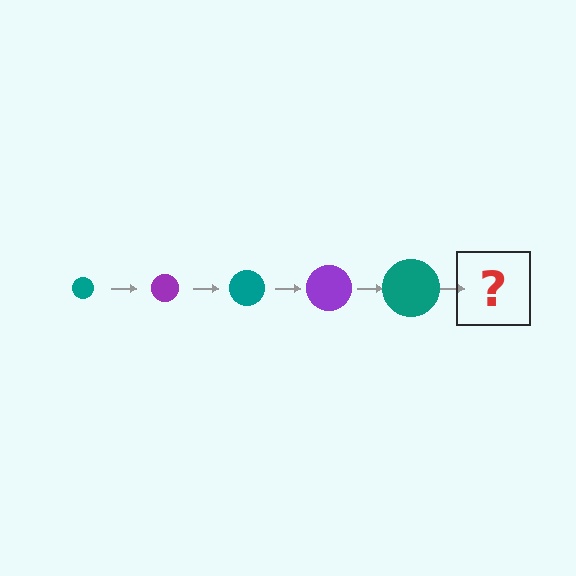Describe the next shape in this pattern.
It should be a purple circle, larger than the previous one.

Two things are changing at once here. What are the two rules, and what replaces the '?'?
The two rules are that the circle grows larger each step and the color cycles through teal and purple. The '?' should be a purple circle, larger than the previous one.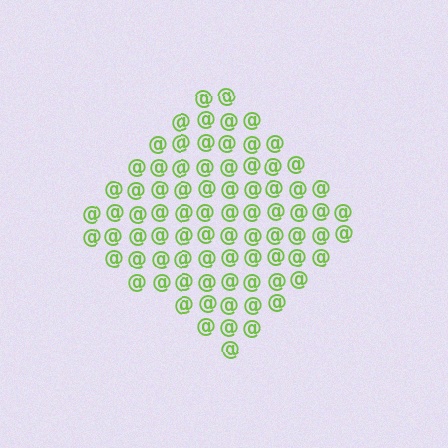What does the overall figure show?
The overall figure shows a diamond.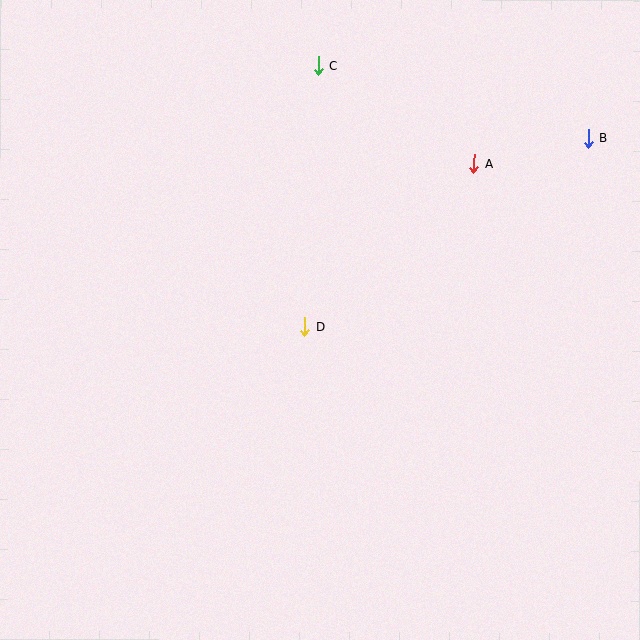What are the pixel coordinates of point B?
Point B is at (588, 138).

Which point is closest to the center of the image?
Point D at (305, 326) is closest to the center.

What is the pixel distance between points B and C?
The distance between B and C is 279 pixels.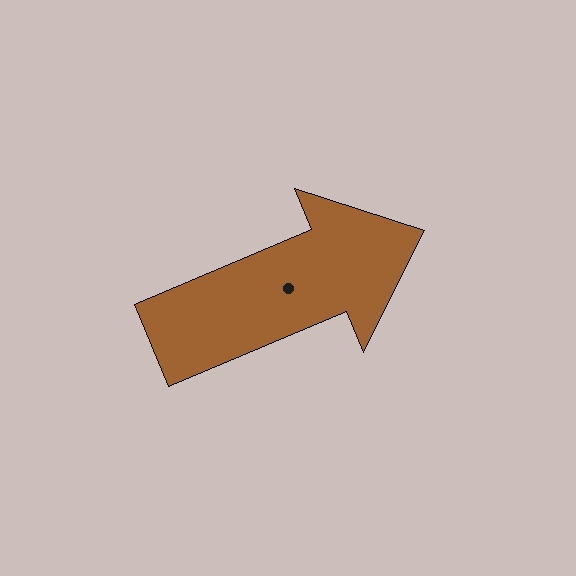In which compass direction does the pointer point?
Northeast.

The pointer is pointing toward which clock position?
Roughly 2 o'clock.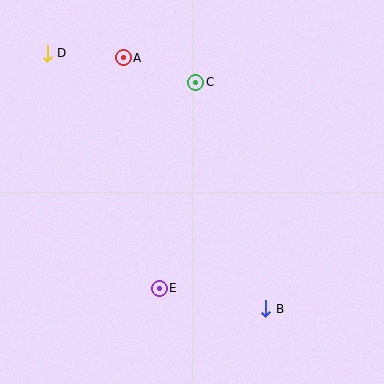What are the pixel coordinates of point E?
Point E is at (159, 288).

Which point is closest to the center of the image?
Point E at (159, 288) is closest to the center.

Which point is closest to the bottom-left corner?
Point E is closest to the bottom-left corner.